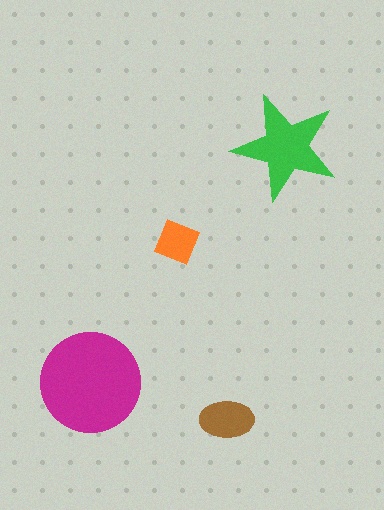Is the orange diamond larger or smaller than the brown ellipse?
Smaller.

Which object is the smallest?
The orange diamond.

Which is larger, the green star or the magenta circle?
The magenta circle.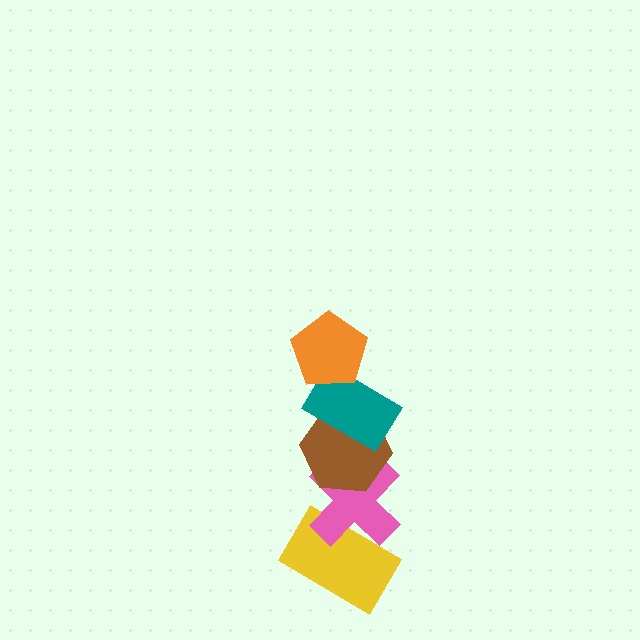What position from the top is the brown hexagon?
The brown hexagon is 3rd from the top.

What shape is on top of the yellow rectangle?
The pink cross is on top of the yellow rectangle.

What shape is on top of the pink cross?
The brown hexagon is on top of the pink cross.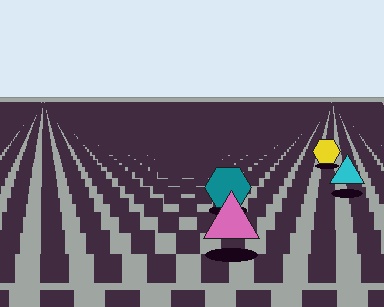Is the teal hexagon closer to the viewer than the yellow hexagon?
Yes. The teal hexagon is closer — you can tell from the texture gradient: the ground texture is coarser near it.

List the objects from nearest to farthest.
From nearest to farthest: the pink triangle, the teal hexagon, the cyan triangle, the yellow hexagon.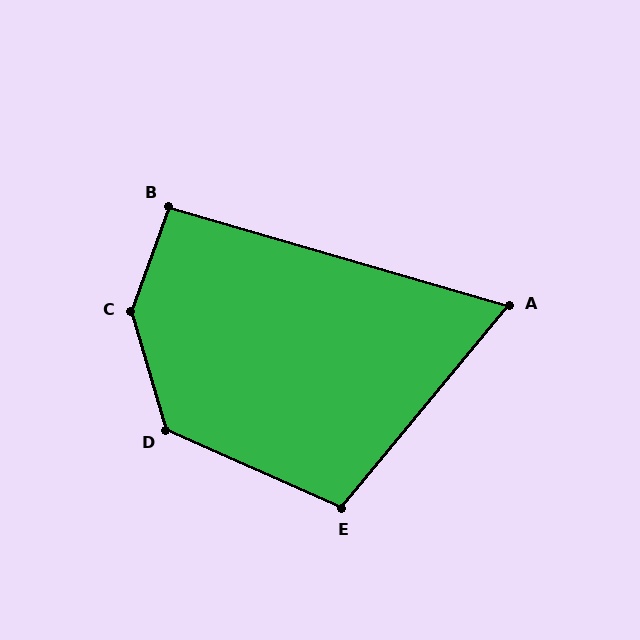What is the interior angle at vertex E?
Approximately 106 degrees (obtuse).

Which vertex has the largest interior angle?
C, at approximately 144 degrees.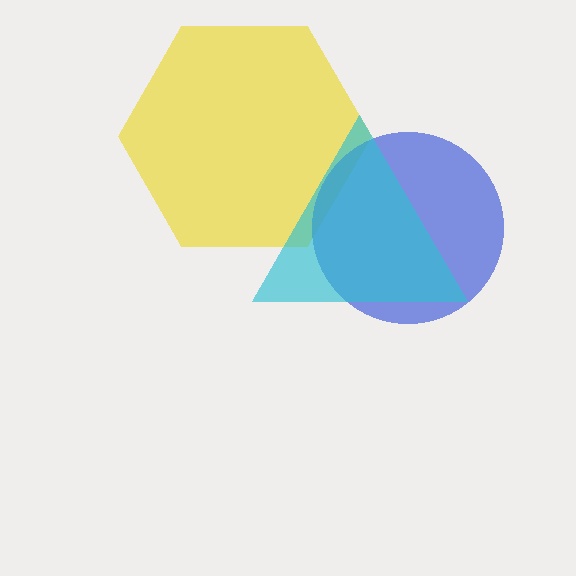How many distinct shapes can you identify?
There are 3 distinct shapes: a yellow hexagon, a blue circle, a cyan triangle.